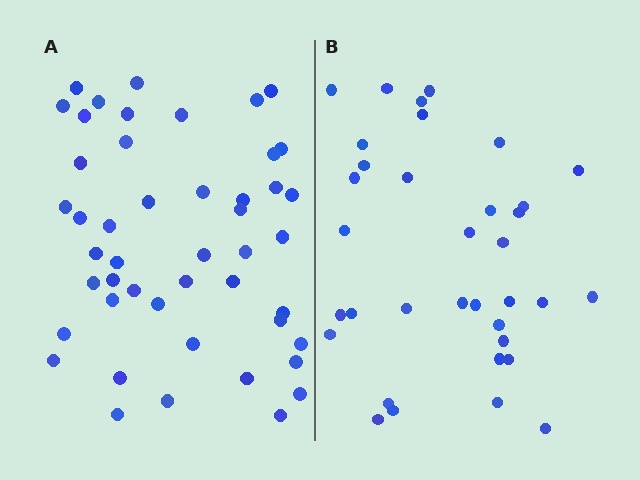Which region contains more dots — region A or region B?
Region A (the left region) has more dots.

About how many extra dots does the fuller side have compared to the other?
Region A has roughly 12 or so more dots than region B.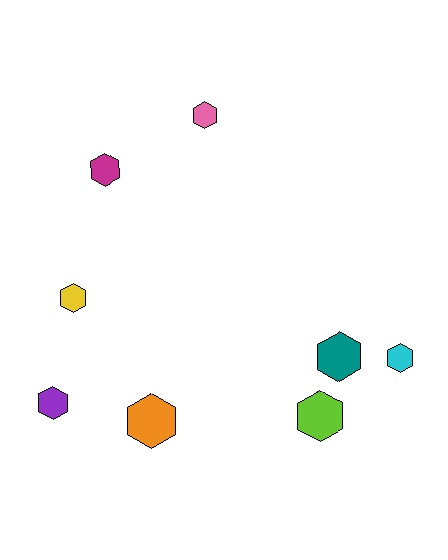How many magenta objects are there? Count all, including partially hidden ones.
There is 1 magenta object.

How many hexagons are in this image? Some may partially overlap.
There are 8 hexagons.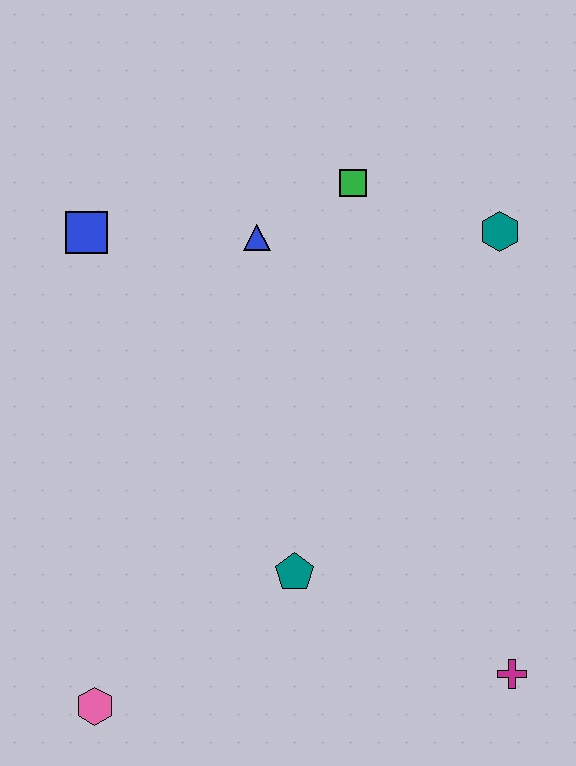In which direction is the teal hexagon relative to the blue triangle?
The teal hexagon is to the right of the blue triangle.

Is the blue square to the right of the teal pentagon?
No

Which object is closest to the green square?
The blue triangle is closest to the green square.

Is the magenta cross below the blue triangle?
Yes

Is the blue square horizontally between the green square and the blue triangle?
No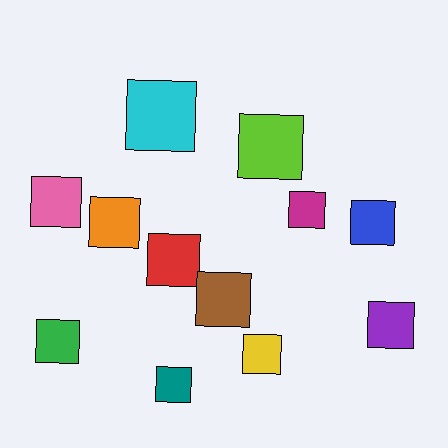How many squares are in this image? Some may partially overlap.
There are 12 squares.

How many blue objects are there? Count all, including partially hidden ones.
There is 1 blue object.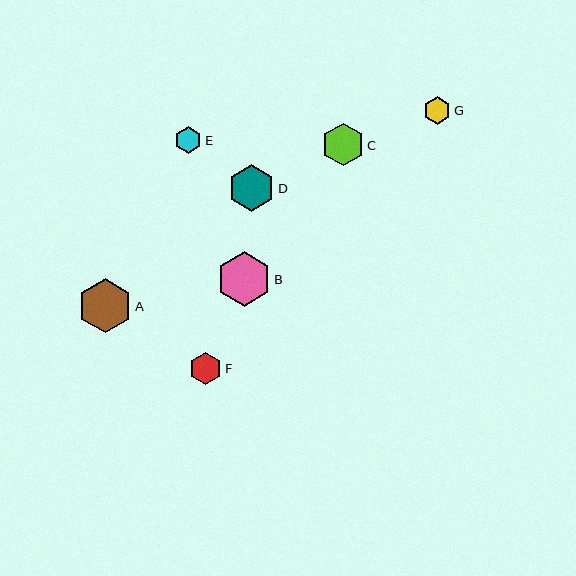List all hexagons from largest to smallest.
From largest to smallest: B, A, D, C, F, G, E.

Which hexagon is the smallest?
Hexagon E is the smallest with a size of approximately 27 pixels.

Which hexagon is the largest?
Hexagon B is the largest with a size of approximately 54 pixels.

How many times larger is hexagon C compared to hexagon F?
Hexagon C is approximately 1.3 times the size of hexagon F.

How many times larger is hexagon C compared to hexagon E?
Hexagon C is approximately 1.6 times the size of hexagon E.